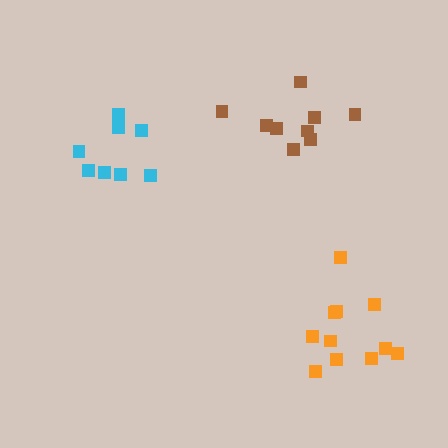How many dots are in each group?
Group 1: 8 dots, Group 2: 9 dots, Group 3: 11 dots (28 total).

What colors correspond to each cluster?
The clusters are colored: cyan, brown, orange.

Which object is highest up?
The brown cluster is topmost.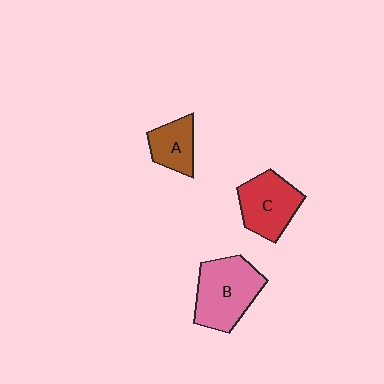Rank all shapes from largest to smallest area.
From largest to smallest: B (pink), C (red), A (brown).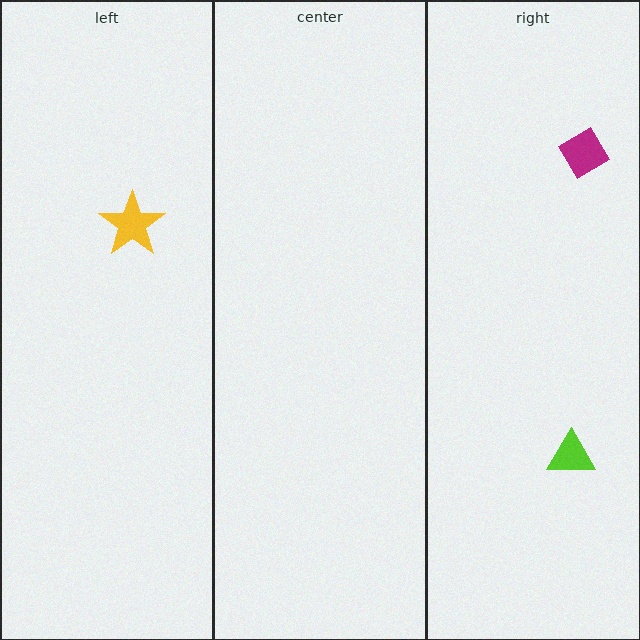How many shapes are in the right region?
2.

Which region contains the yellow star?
The left region.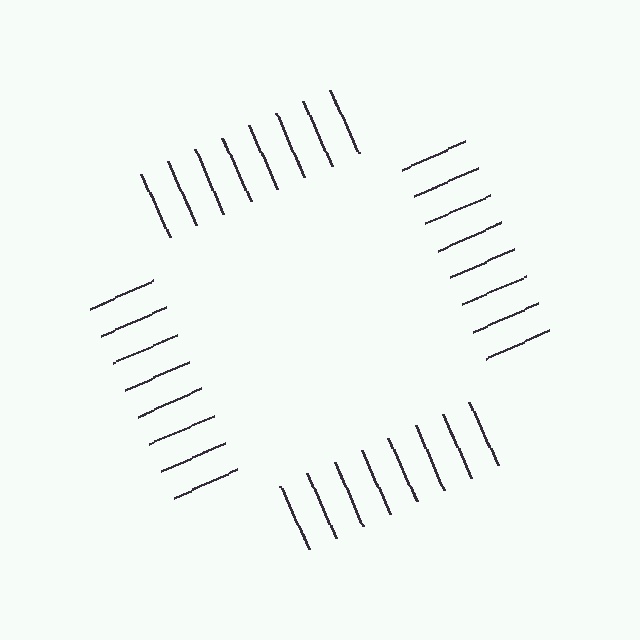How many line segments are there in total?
32 — 8 along each of the 4 edges.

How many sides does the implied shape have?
4 sides — the line-ends trace a square.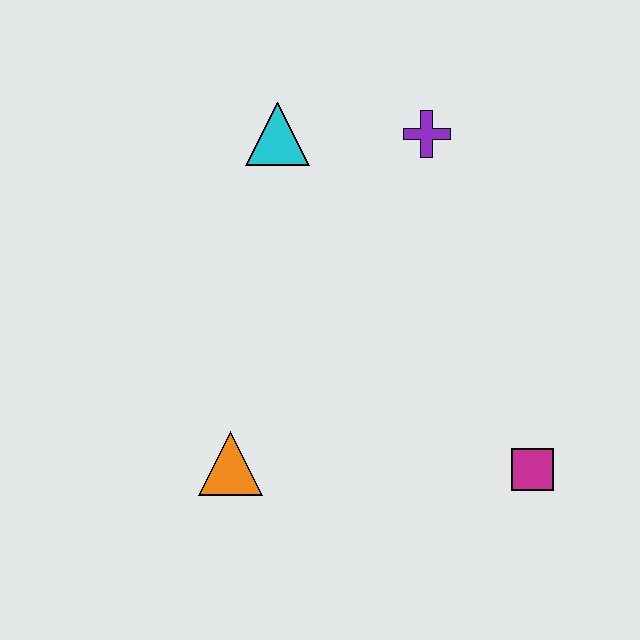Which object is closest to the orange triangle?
The magenta square is closest to the orange triangle.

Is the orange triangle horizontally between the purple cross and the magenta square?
No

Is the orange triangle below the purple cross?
Yes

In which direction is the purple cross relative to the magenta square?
The purple cross is above the magenta square.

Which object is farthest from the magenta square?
The cyan triangle is farthest from the magenta square.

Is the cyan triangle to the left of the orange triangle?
No